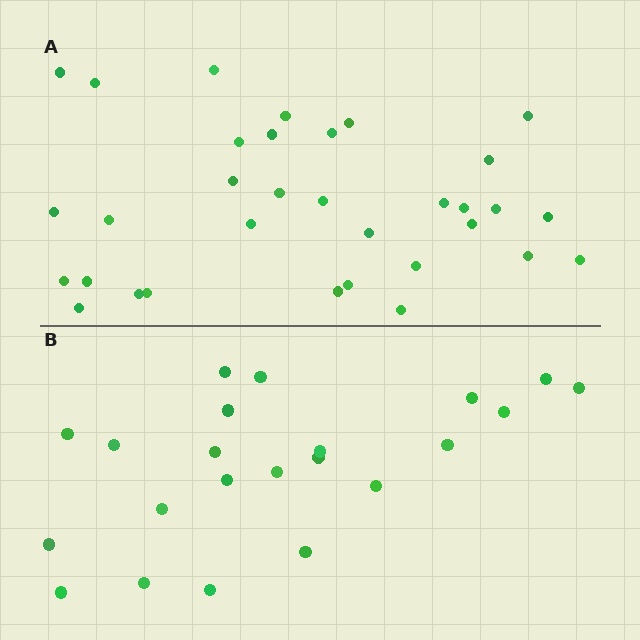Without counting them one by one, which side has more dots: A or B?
Region A (the top region) has more dots.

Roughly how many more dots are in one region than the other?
Region A has roughly 12 or so more dots than region B.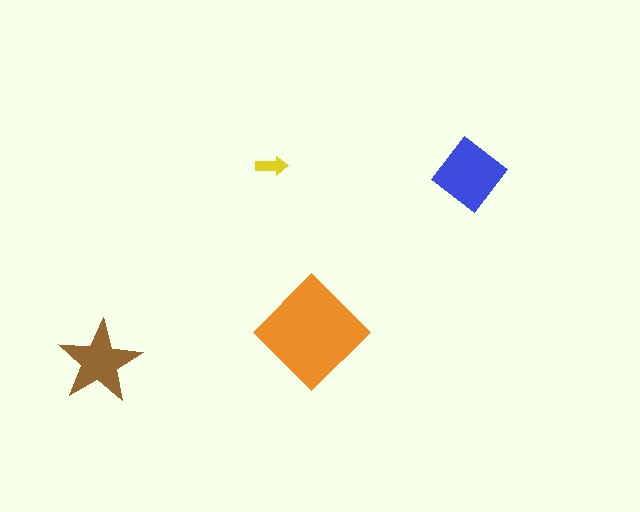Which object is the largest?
The orange diamond.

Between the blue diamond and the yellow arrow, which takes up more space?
The blue diamond.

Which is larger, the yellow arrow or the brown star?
The brown star.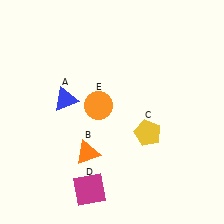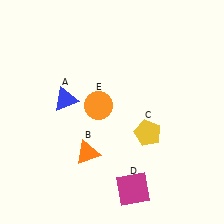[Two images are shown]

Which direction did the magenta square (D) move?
The magenta square (D) moved right.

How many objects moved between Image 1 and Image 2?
1 object moved between the two images.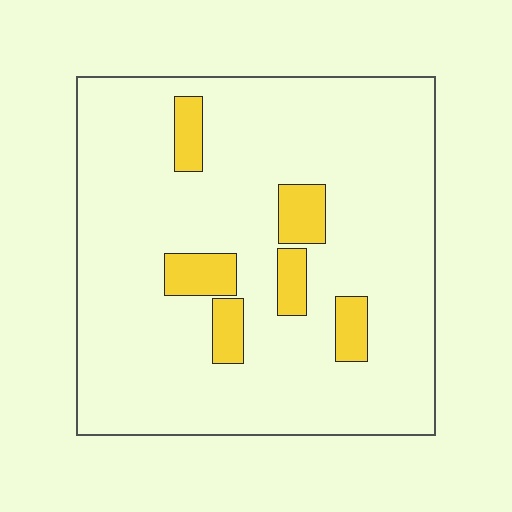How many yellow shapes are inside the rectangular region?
6.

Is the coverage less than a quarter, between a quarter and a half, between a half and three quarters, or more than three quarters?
Less than a quarter.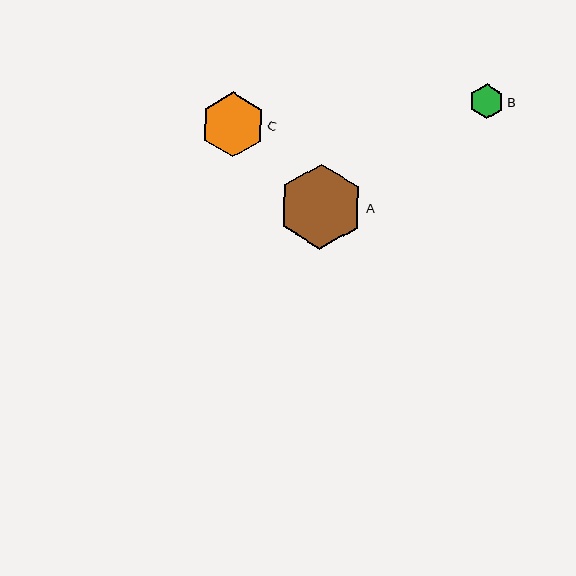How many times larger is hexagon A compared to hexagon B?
Hexagon A is approximately 2.4 times the size of hexagon B.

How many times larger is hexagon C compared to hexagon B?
Hexagon C is approximately 1.8 times the size of hexagon B.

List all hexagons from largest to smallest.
From largest to smallest: A, C, B.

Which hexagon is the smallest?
Hexagon B is the smallest with a size of approximately 35 pixels.